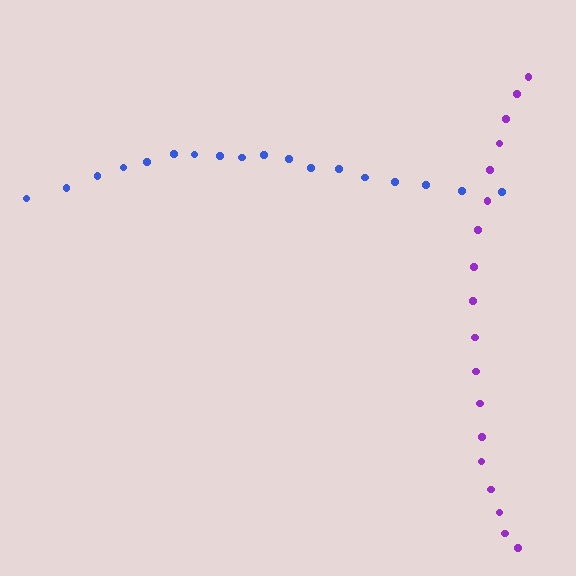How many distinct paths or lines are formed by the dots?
There are 2 distinct paths.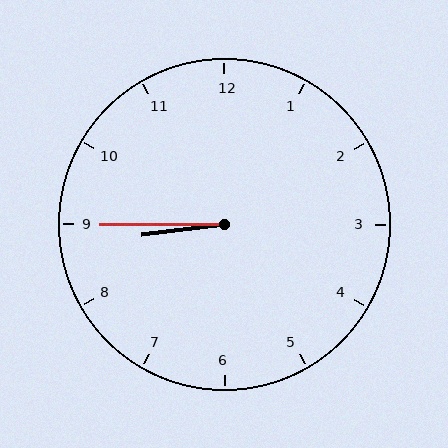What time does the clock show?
8:45.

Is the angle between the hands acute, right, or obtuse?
It is acute.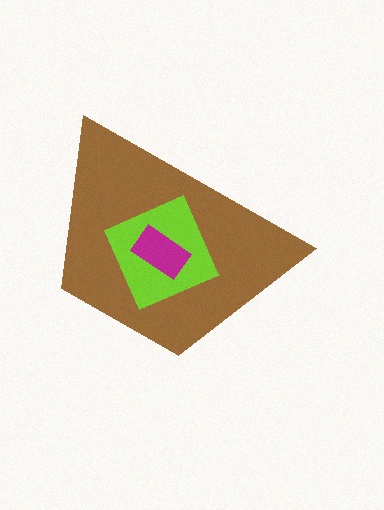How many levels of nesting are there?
3.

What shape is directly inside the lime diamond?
The magenta rectangle.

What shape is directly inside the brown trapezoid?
The lime diamond.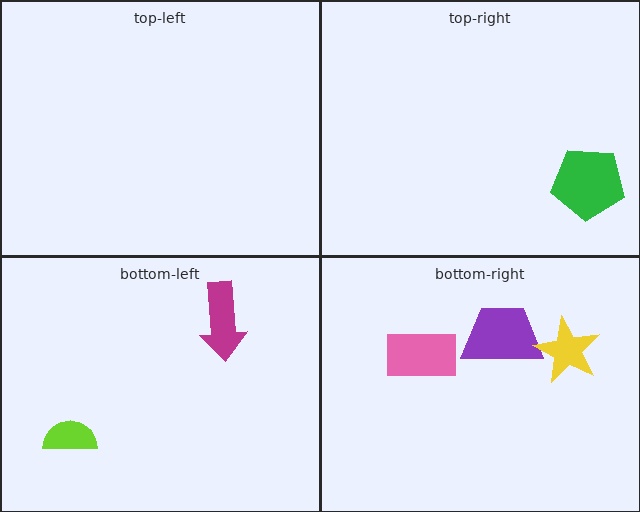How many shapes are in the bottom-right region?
3.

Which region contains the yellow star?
The bottom-right region.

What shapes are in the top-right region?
The green pentagon.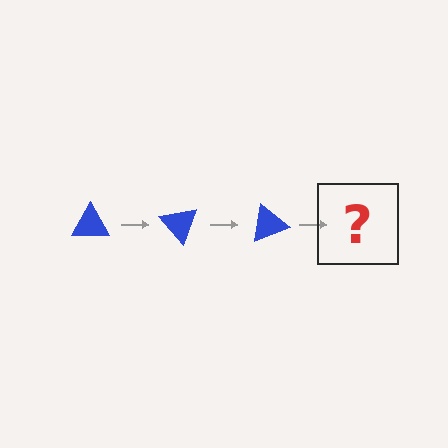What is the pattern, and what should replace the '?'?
The pattern is that the triangle rotates 50 degrees each step. The '?' should be a blue triangle rotated 150 degrees.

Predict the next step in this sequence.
The next step is a blue triangle rotated 150 degrees.